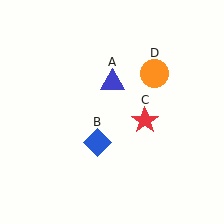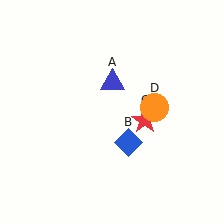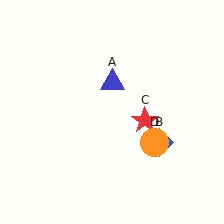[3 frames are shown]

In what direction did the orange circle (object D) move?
The orange circle (object D) moved down.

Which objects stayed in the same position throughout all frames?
Blue triangle (object A) and red star (object C) remained stationary.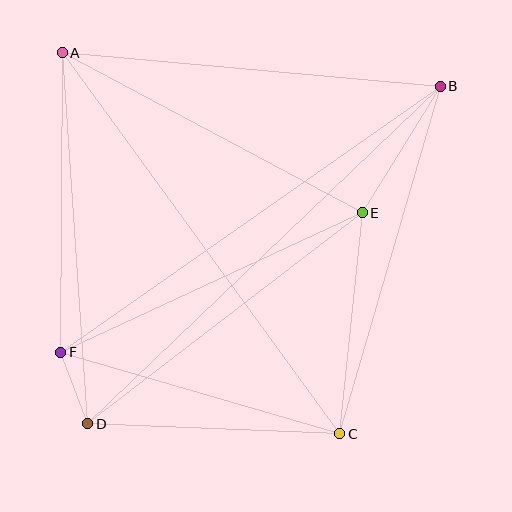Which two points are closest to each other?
Points D and F are closest to each other.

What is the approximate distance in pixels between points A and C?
The distance between A and C is approximately 471 pixels.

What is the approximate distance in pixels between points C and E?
The distance between C and E is approximately 222 pixels.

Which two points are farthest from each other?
Points B and D are farthest from each other.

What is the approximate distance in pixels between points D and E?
The distance between D and E is approximately 346 pixels.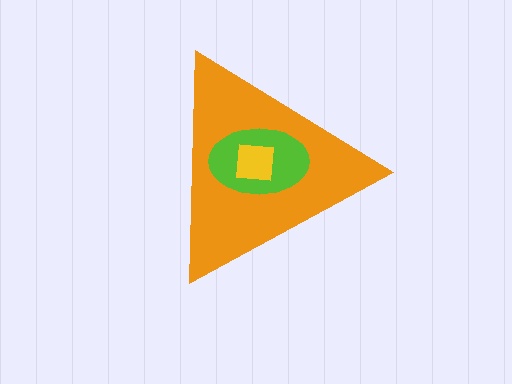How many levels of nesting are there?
3.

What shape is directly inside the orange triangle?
The lime ellipse.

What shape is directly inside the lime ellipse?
The yellow square.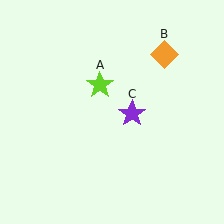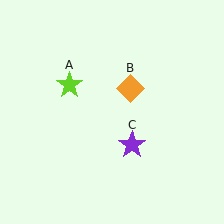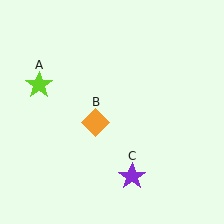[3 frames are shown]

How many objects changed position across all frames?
3 objects changed position: lime star (object A), orange diamond (object B), purple star (object C).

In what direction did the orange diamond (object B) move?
The orange diamond (object B) moved down and to the left.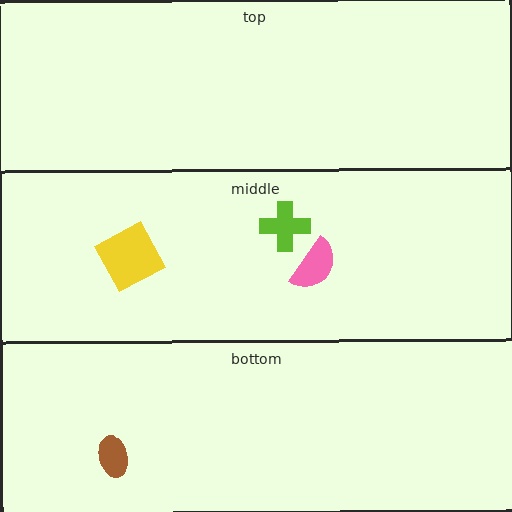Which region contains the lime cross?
The middle region.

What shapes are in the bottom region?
The brown ellipse.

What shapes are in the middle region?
The lime cross, the pink semicircle, the yellow square.